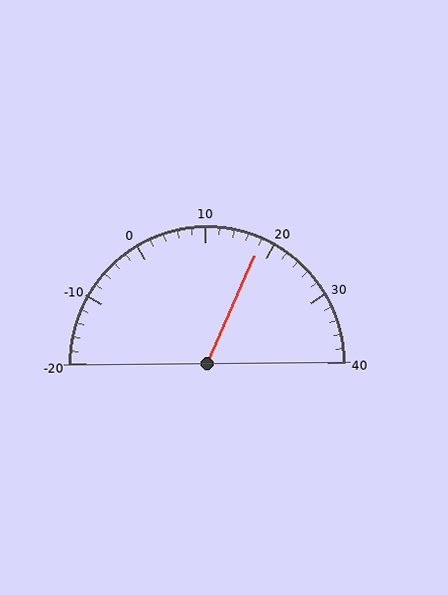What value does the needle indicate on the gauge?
The needle indicates approximately 18.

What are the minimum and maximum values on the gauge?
The gauge ranges from -20 to 40.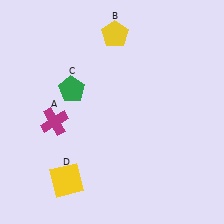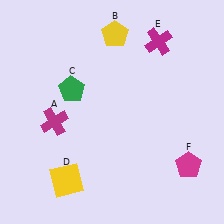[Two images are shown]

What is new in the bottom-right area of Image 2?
A magenta pentagon (F) was added in the bottom-right area of Image 2.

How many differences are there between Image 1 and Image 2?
There are 2 differences between the two images.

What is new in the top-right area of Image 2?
A magenta cross (E) was added in the top-right area of Image 2.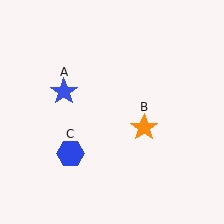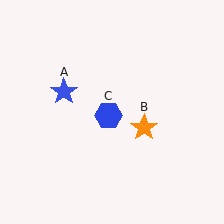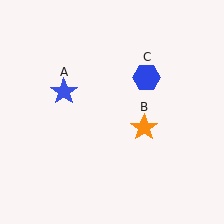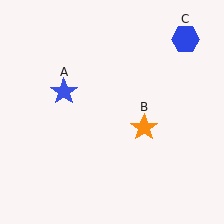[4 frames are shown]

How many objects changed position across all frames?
1 object changed position: blue hexagon (object C).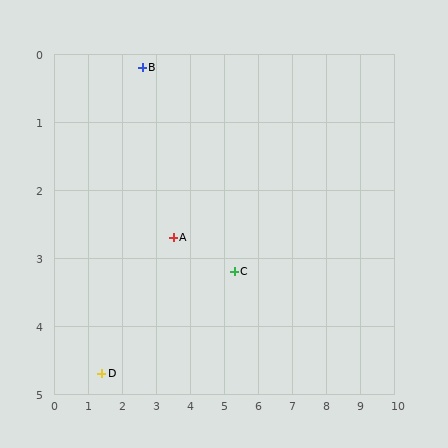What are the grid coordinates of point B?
Point B is at approximately (2.6, 0.2).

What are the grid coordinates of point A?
Point A is at approximately (3.5, 2.7).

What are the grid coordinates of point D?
Point D is at approximately (1.4, 4.7).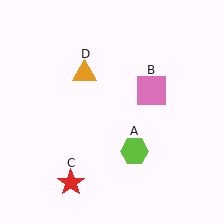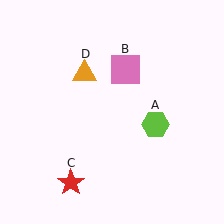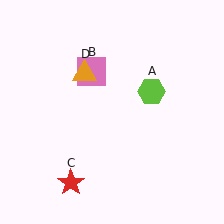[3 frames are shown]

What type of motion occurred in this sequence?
The lime hexagon (object A), pink square (object B) rotated counterclockwise around the center of the scene.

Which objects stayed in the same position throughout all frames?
Red star (object C) and orange triangle (object D) remained stationary.